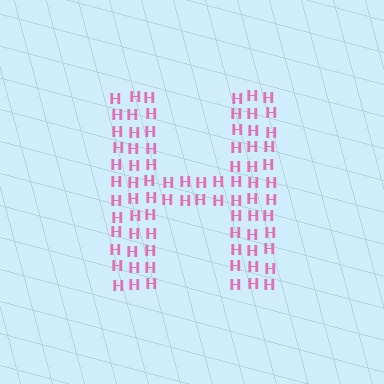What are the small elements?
The small elements are letter H's.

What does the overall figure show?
The overall figure shows the letter H.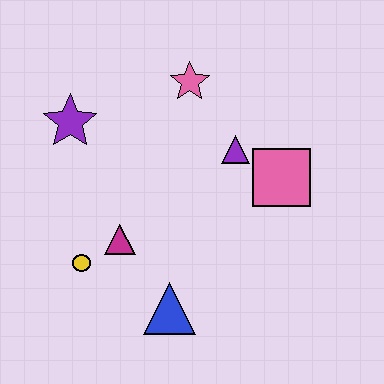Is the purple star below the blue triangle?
No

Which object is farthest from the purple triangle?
The yellow circle is farthest from the purple triangle.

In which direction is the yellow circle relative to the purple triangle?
The yellow circle is to the left of the purple triangle.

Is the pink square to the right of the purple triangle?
Yes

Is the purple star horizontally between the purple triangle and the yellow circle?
No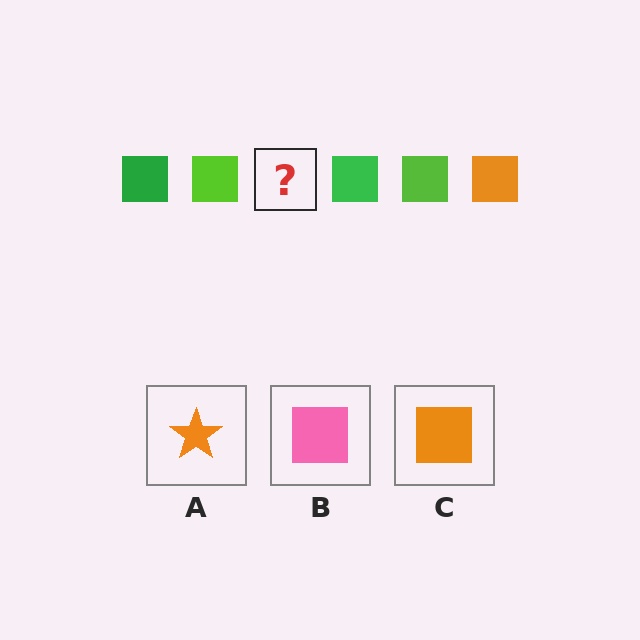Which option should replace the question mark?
Option C.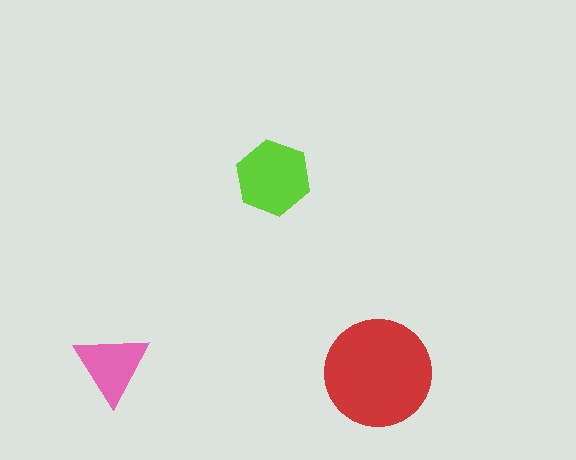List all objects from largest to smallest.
The red circle, the lime hexagon, the pink triangle.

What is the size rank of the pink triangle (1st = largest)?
3rd.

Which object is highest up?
The lime hexagon is topmost.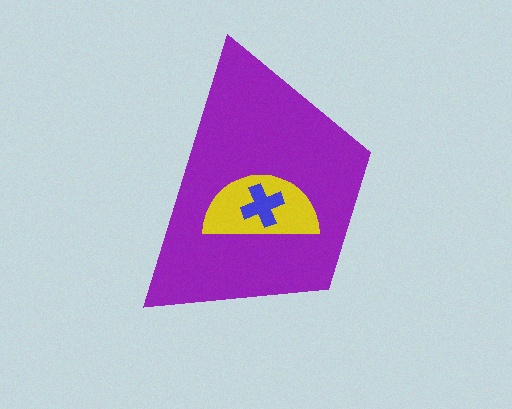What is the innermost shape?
The blue cross.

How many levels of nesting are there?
3.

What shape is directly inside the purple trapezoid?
The yellow semicircle.